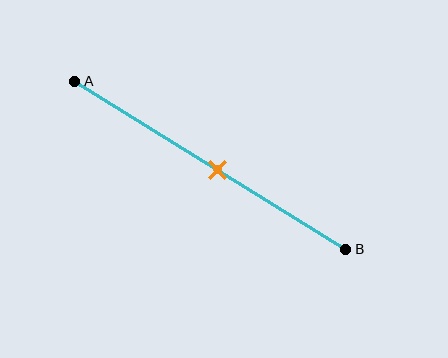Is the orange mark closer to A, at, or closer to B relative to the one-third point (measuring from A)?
The orange mark is closer to point B than the one-third point of segment AB.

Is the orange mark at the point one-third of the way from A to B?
No, the mark is at about 55% from A, not at the 33% one-third point.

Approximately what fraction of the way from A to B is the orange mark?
The orange mark is approximately 55% of the way from A to B.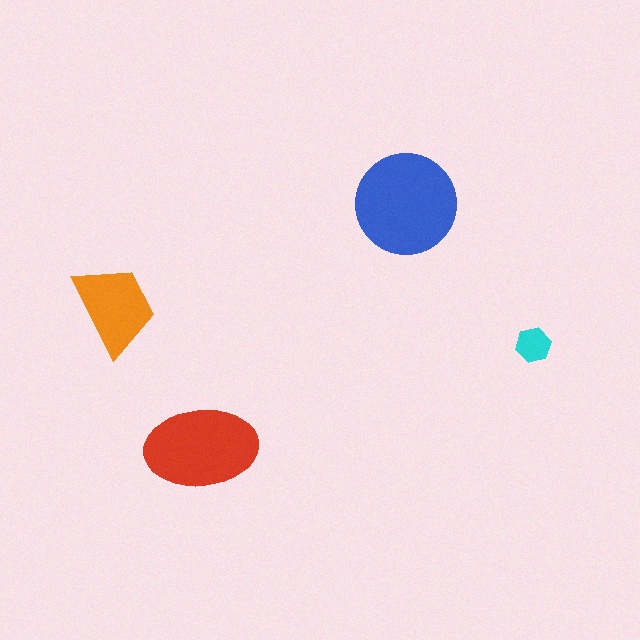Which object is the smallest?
The cyan hexagon.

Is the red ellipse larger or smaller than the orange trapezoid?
Larger.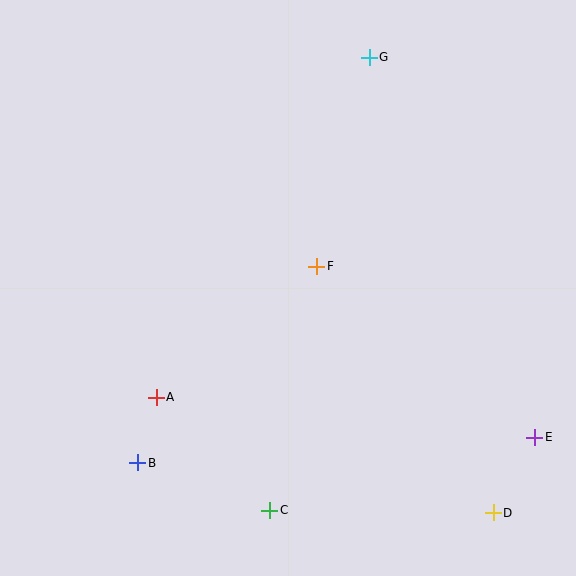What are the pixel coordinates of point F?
Point F is at (317, 266).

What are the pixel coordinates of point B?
Point B is at (138, 463).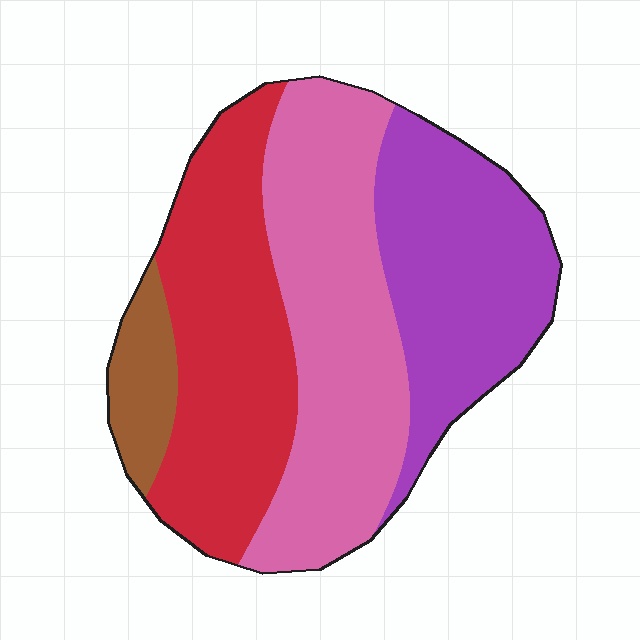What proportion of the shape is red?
Red covers 31% of the shape.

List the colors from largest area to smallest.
From largest to smallest: pink, red, purple, brown.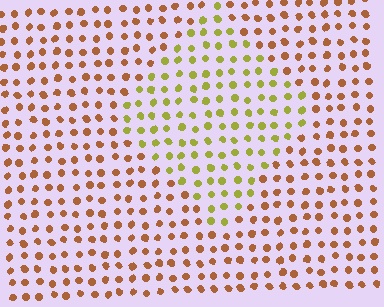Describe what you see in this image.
The image is filled with small brown elements in a uniform arrangement. A diamond-shaped region is visible where the elements are tinted to a slightly different hue, forming a subtle color boundary.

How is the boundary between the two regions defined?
The boundary is defined purely by a slight shift in hue (about 47 degrees). Spacing, size, and orientation are identical on both sides.